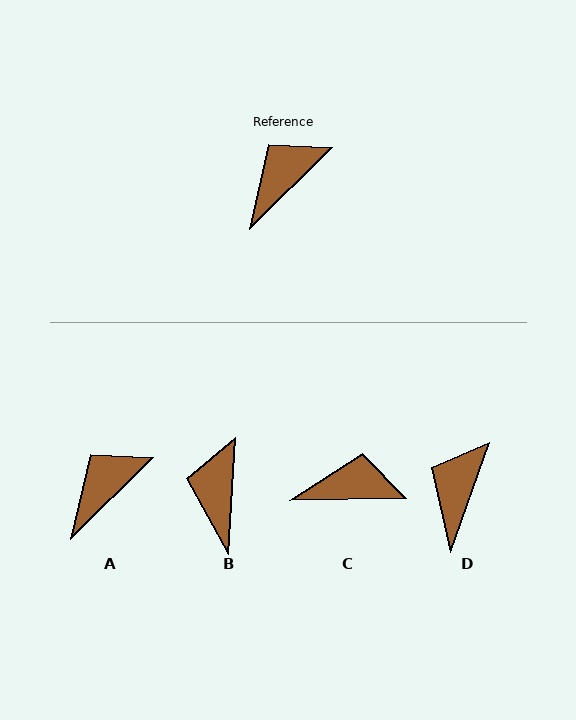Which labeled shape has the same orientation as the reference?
A.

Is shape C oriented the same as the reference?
No, it is off by about 44 degrees.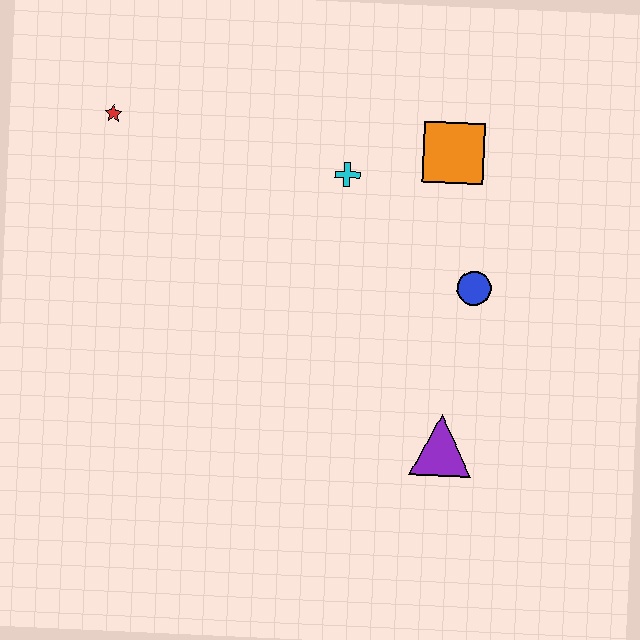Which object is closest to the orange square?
The cyan cross is closest to the orange square.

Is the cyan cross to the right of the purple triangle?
No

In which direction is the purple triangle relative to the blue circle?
The purple triangle is below the blue circle.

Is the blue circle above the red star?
No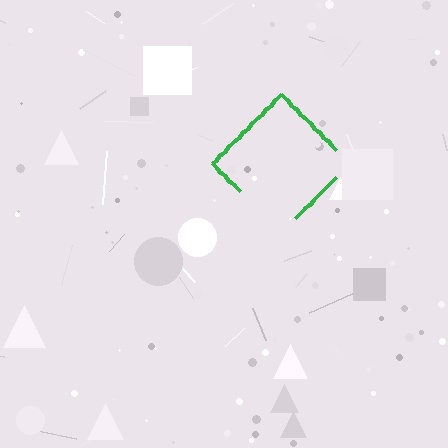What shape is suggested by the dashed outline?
The dashed outline suggests a diamond.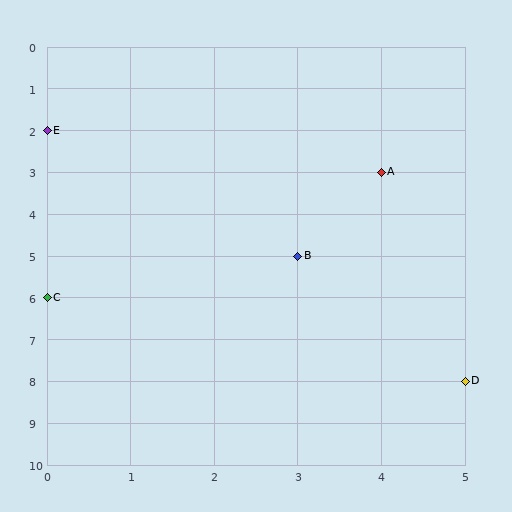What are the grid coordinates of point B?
Point B is at grid coordinates (3, 5).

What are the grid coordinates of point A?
Point A is at grid coordinates (4, 3).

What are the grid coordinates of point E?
Point E is at grid coordinates (0, 2).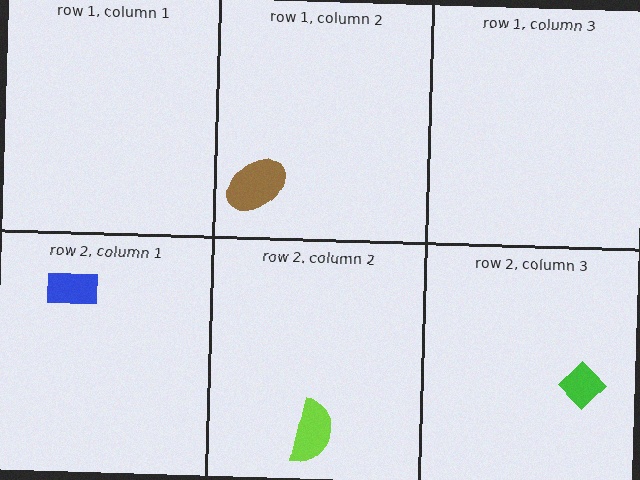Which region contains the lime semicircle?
The row 2, column 2 region.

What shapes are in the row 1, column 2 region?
The brown ellipse.